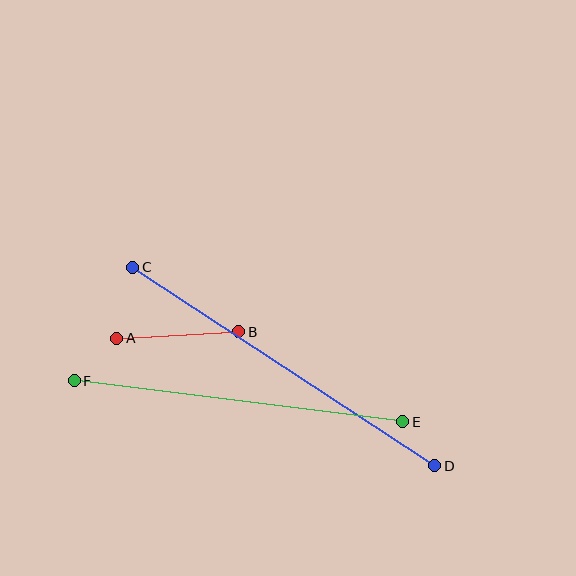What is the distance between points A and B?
The distance is approximately 122 pixels.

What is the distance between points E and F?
The distance is approximately 331 pixels.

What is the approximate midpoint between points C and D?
The midpoint is at approximately (284, 367) pixels.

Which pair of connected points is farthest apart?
Points C and D are farthest apart.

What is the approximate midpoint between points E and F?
The midpoint is at approximately (238, 401) pixels.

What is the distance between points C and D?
The distance is approximately 361 pixels.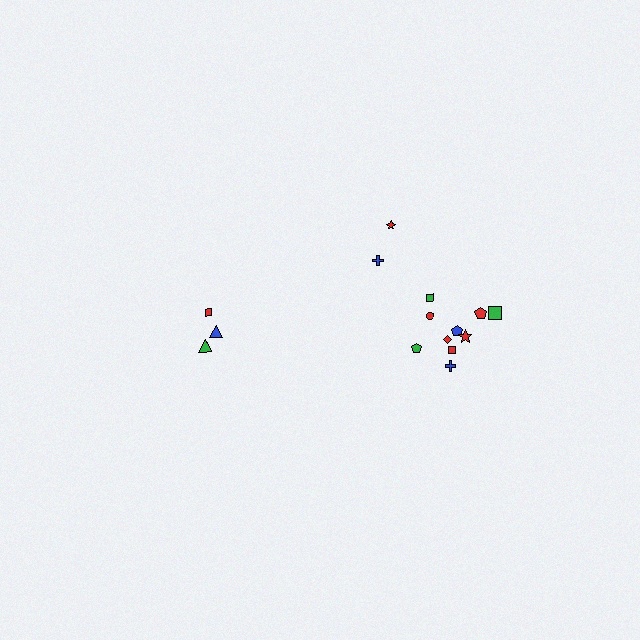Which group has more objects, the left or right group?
The right group.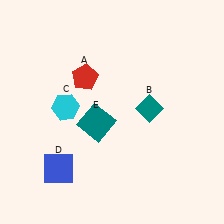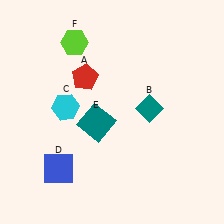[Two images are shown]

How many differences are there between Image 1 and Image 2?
There is 1 difference between the two images.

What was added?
A lime hexagon (F) was added in Image 2.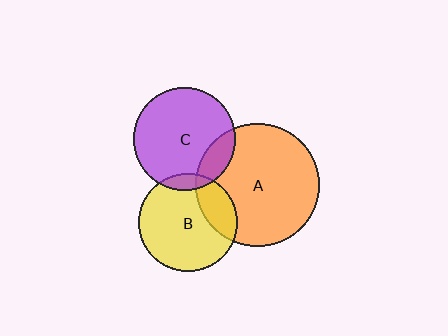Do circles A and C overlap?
Yes.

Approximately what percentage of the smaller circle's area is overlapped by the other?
Approximately 15%.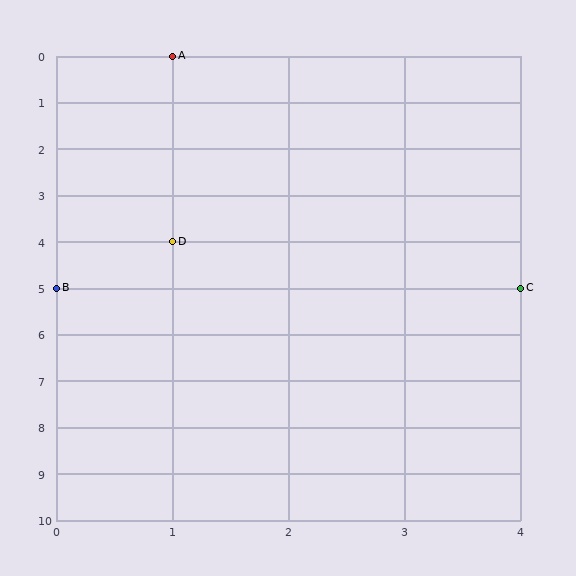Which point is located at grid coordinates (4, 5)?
Point C is at (4, 5).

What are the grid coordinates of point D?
Point D is at grid coordinates (1, 4).